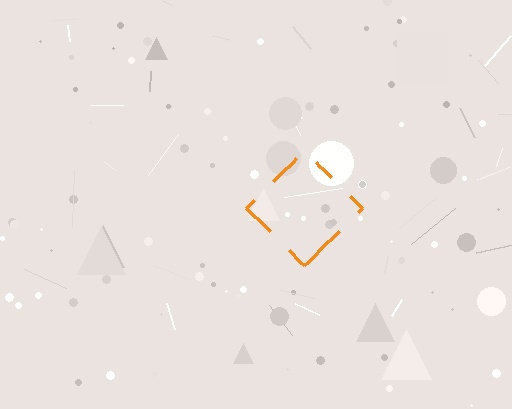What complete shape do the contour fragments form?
The contour fragments form a diamond.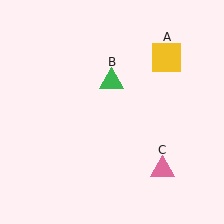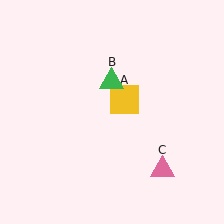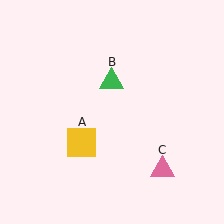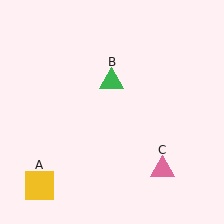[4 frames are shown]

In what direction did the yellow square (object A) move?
The yellow square (object A) moved down and to the left.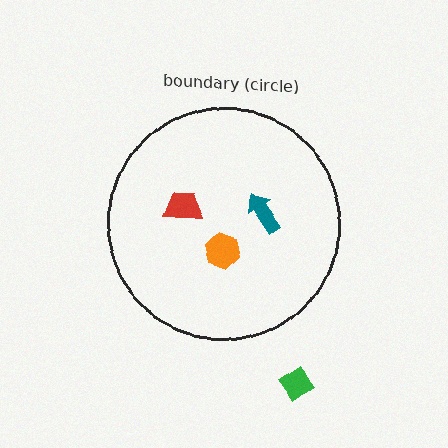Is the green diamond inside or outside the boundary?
Outside.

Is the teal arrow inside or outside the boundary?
Inside.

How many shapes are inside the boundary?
3 inside, 1 outside.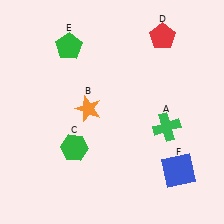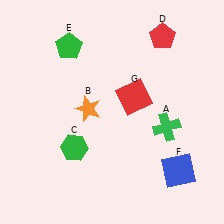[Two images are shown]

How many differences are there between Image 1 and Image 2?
There is 1 difference between the two images.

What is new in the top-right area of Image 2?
A red square (G) was added in the top-right area of Image 2.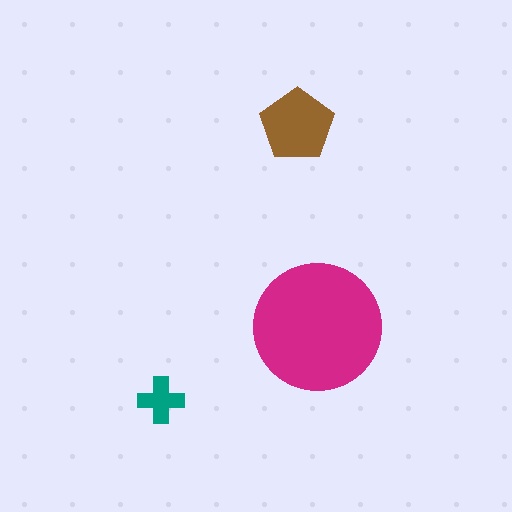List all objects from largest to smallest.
The magenta circle, the brown pentagon, the teal cross.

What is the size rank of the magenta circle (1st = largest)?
1st.